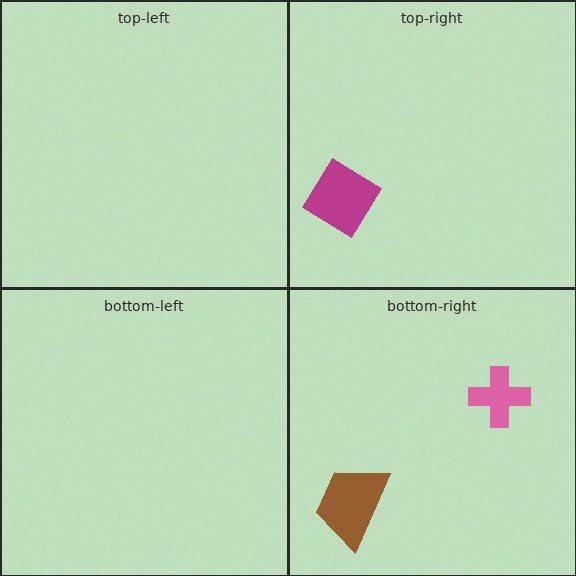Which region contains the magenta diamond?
The top-right region.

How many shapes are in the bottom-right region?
2.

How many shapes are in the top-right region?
1.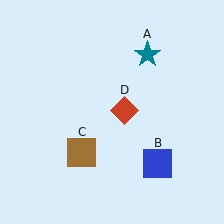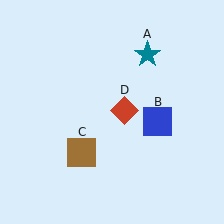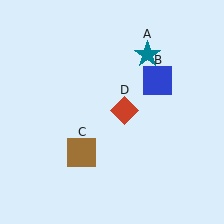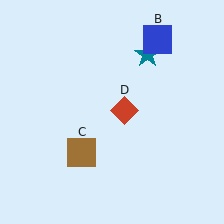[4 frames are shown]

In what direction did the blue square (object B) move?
The blue square (object B) moved up.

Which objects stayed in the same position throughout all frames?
Teal star (object A) and brown square (object C) and red diamond (object D) remained stationary.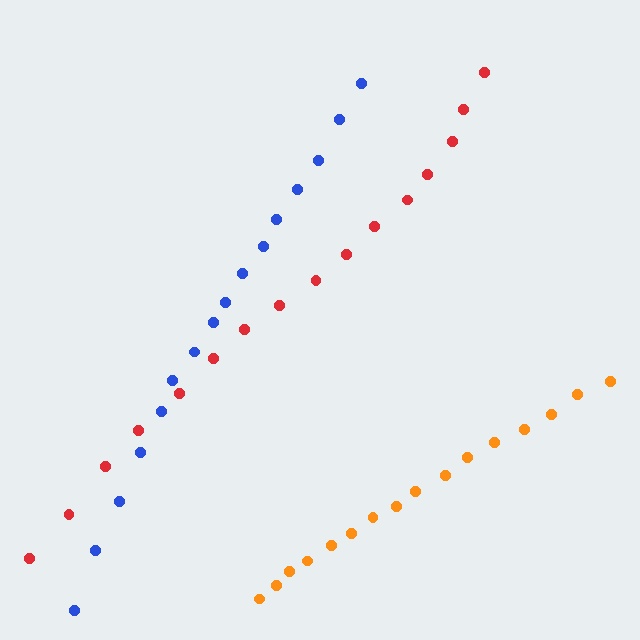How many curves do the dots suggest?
There are 3 distinct paths.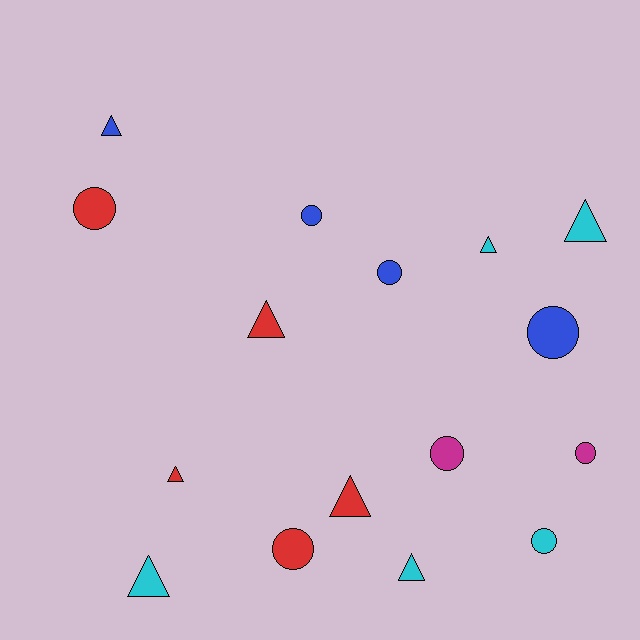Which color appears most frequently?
Cyan, with 5 objects.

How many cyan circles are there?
There is 1 cyan circle.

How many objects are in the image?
There are 16 objects.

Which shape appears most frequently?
Circle, with 8 objects.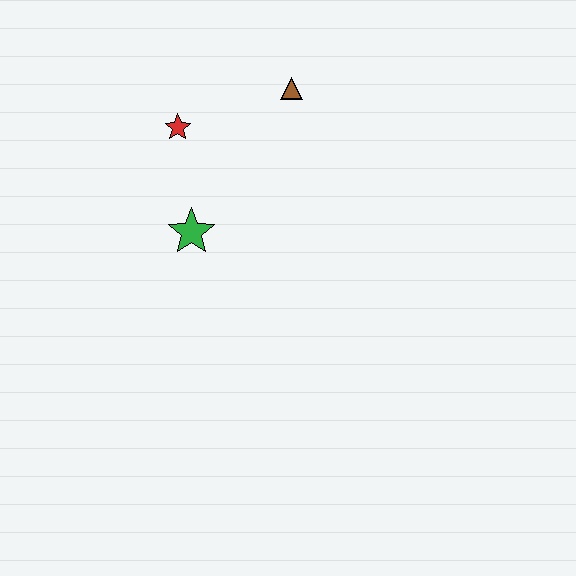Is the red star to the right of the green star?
No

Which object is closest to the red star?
The green star is closest to the red star.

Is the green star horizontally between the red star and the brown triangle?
Yes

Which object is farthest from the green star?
The brown triangle is farthest from the green star.